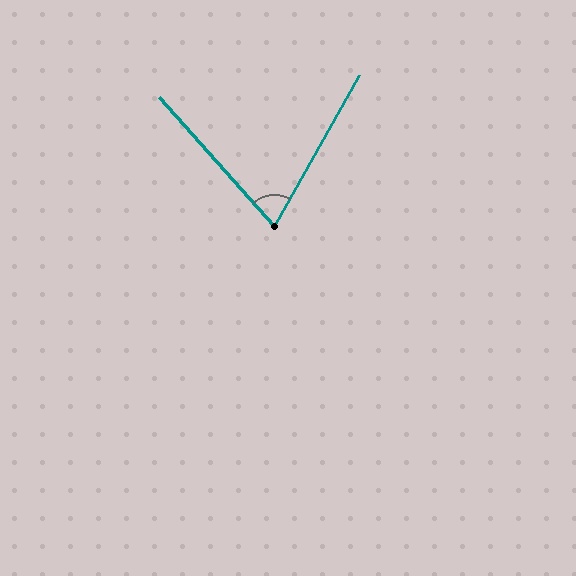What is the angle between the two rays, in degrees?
Approximately 71 degrees.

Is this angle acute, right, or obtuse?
It is acute.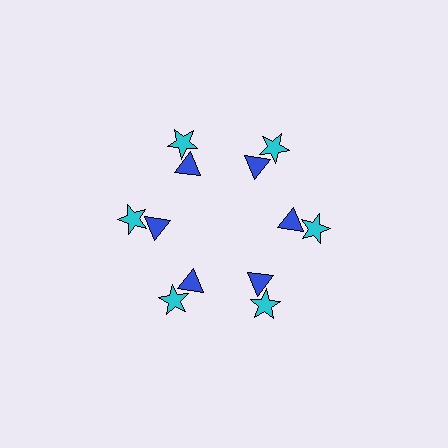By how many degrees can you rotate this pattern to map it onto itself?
The pattern maps onto itself every 60 degrees of rotation.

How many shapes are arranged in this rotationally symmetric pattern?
There are 12 shapes, arranged in 6 groups of 2.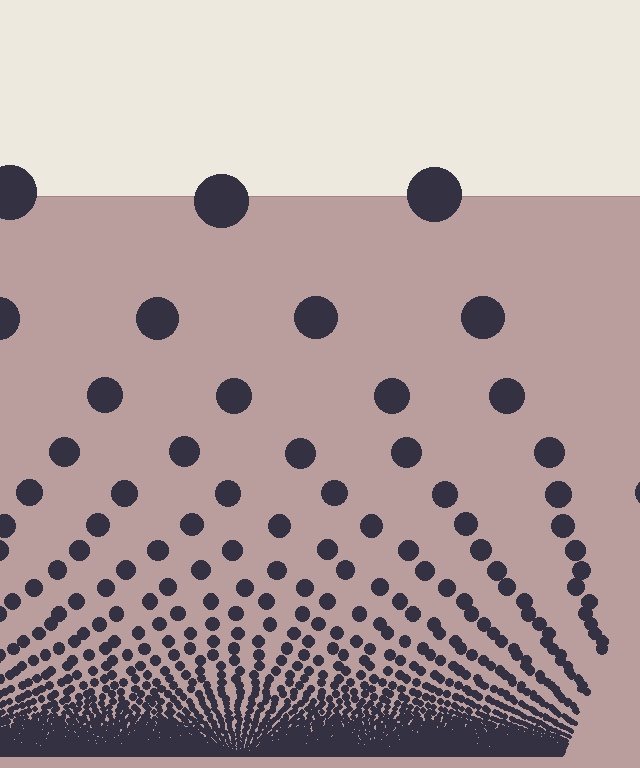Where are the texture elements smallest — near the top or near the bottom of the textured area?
Near the bottom.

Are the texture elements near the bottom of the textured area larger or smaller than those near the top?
Smaller. The gradient is inverted — elements near the bottom are smaller and denser.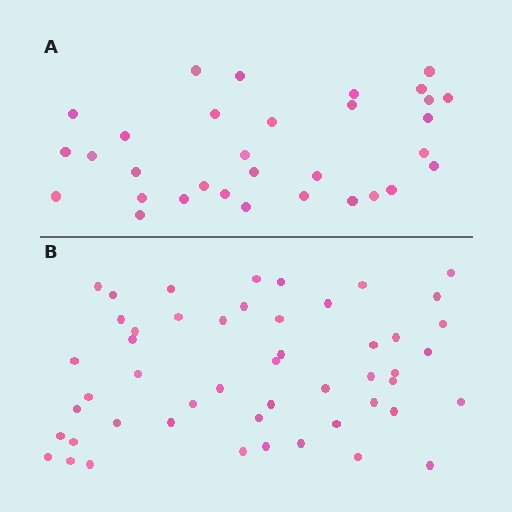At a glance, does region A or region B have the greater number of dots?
Region B (the bottom region) has more dots.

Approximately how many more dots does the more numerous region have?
Region B has approximately 20 more dots than region A.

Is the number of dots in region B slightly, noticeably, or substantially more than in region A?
Region B has substantially more. The ratio is roughly 1.6 to 1.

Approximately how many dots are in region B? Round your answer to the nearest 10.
About 50 dots.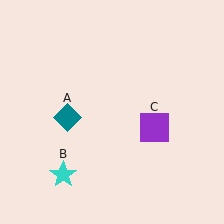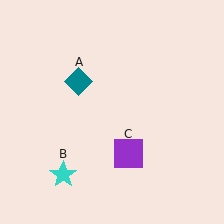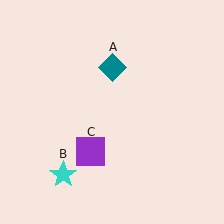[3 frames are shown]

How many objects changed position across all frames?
2 objects changed position: teal diamond (object A), purple square (object C).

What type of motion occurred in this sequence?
The teal diamond (object A), purple square (object C) rotated clockwise around the center of the scene.